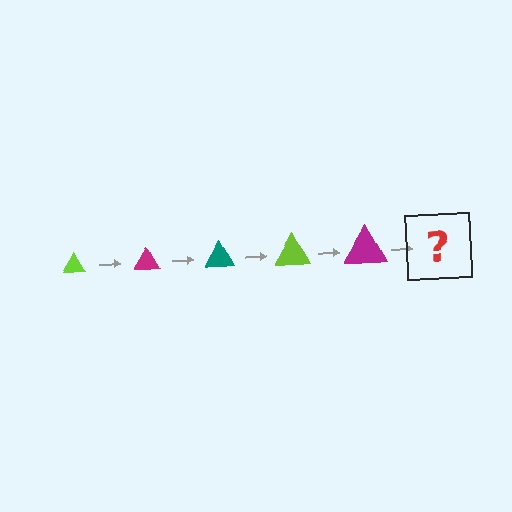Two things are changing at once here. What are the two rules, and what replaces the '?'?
The two rules are that the triangle grows larger each step and the color cycles through lime, magenta, and teal. The '?' should be a teal triangle, larger than the previous one.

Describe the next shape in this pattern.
It should be a teal triangle, larger than the previous one.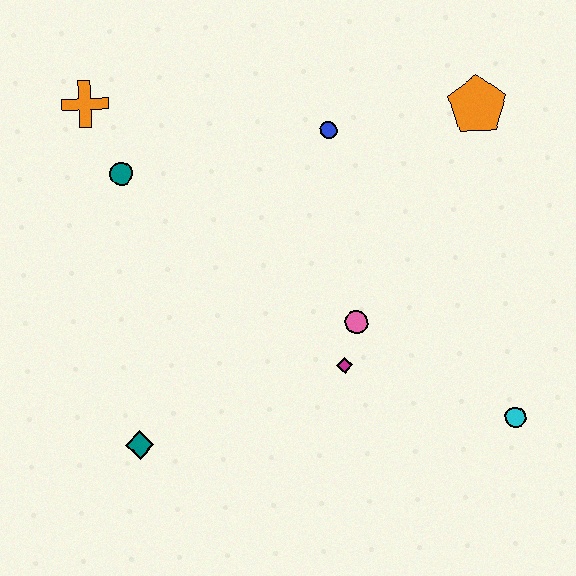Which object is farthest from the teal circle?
The cyan circle is farthest from the teal circle.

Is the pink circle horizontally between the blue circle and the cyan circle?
Yes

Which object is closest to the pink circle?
The magenta diamond is closest to the pink circle.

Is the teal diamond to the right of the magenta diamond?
No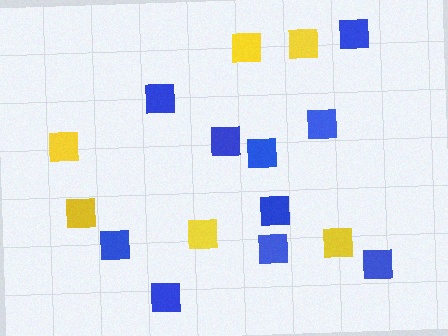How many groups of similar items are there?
There are 2 groups: one group of blue squares (10) and one group of yellow squares (6).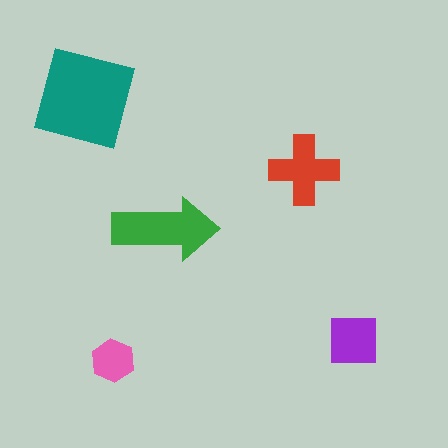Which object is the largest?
The teal square.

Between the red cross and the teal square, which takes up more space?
The teal square.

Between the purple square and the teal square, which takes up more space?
The teal square.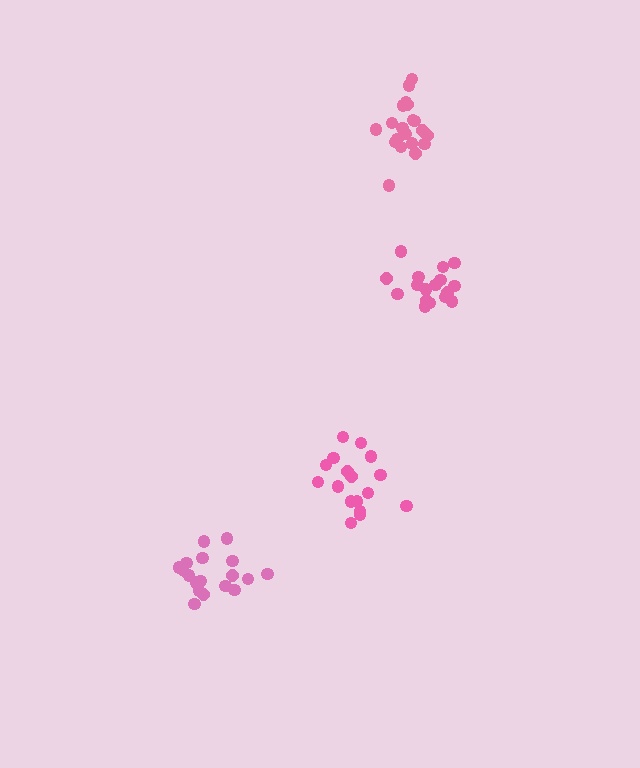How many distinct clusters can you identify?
There are 4 distinct clusters.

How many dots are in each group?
Group 1: 17 dots, Group 2: 20 dots, Group 3: 18 dots, Group 4: 17 dots (72 total).